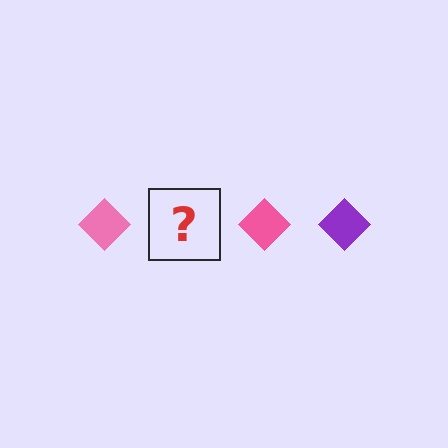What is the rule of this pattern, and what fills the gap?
The rule is that the pattern cycles through pink, purple diamonds. The gap should be filled with a purple diamond.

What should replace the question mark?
The question mark should be replaced with a purple diamond.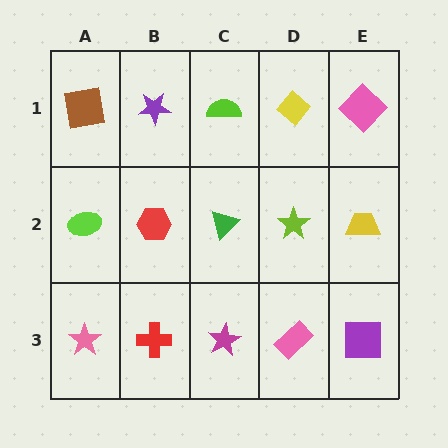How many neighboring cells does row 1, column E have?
2.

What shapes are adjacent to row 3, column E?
A yellow trapezoid (row 2, column E), a pink rectangle (row 3, column D).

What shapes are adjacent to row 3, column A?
A lime ellipse (row 2, column A), a red cross (row 3, column B).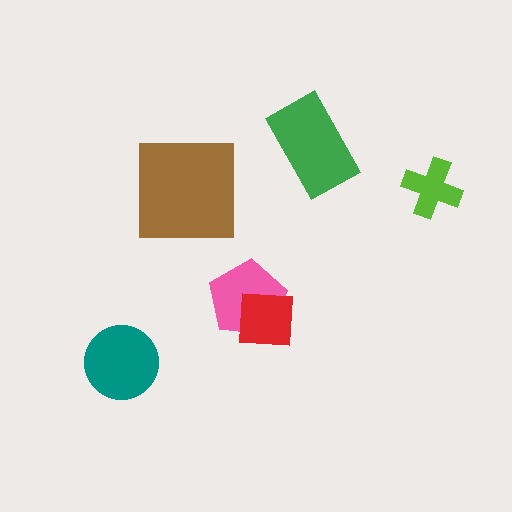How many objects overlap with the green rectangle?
0 objects overlap with the green rectangle.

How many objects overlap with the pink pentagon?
1 object overlaps with the pink pentagon.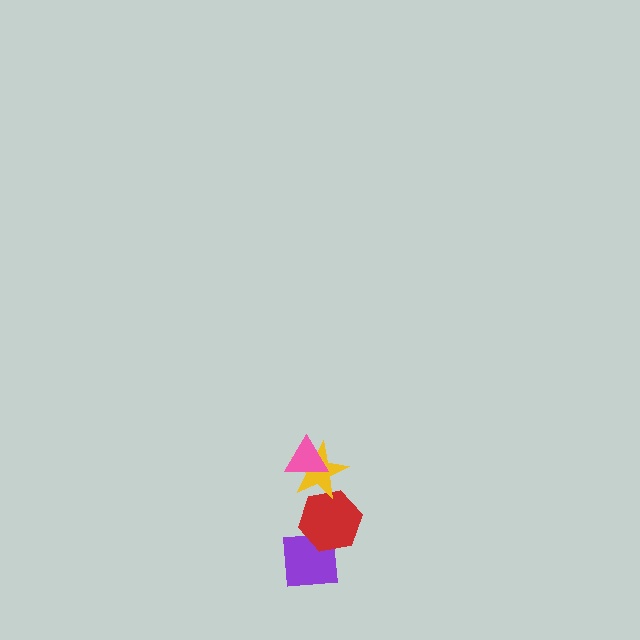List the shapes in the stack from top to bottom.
From top to bottom: the pink triangle, the yellow star, the red hexagon, the purple square.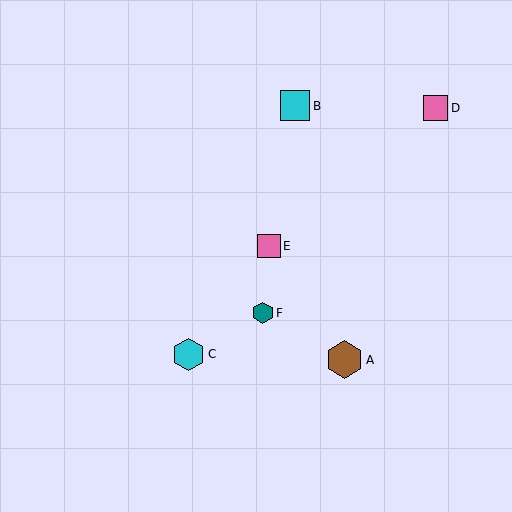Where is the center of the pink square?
The center of the pink square is at (435, 108).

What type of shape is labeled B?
Shape B is a cyan square.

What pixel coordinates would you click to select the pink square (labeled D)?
Click at (435, 108) to select the pink square D.